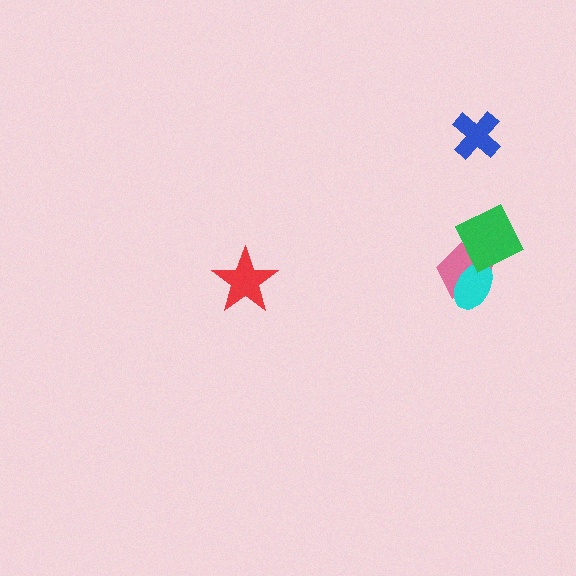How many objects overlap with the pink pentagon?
2 objects overlap with the pink pentagon.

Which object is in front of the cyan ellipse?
The green diamond is in front of the cyan ellipse.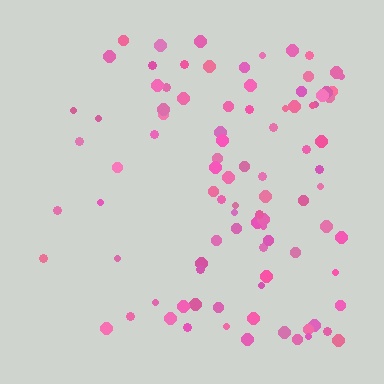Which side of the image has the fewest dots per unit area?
The left.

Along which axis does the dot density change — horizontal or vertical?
Horizontal.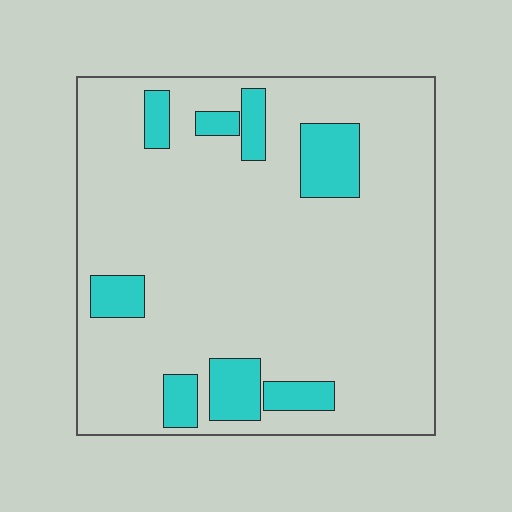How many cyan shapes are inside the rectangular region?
8.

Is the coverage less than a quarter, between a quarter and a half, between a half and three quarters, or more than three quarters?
Less than a quarter.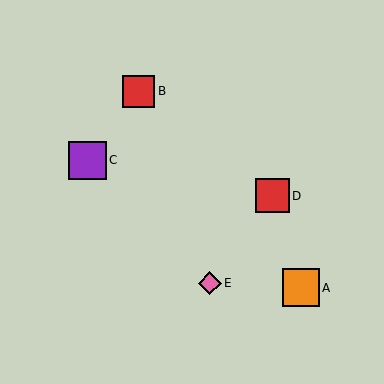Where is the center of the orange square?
The center of the orange square is at (301, 288).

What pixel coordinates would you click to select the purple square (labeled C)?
Click at (88, 160) to select the purple square C.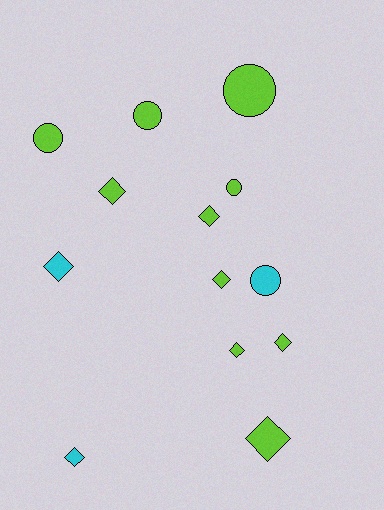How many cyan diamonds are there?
There are 2 cyan diamonds.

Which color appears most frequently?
Lime, with 10 objects.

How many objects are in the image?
There are 13 objects.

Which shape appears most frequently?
Diamond, with 8 objects.